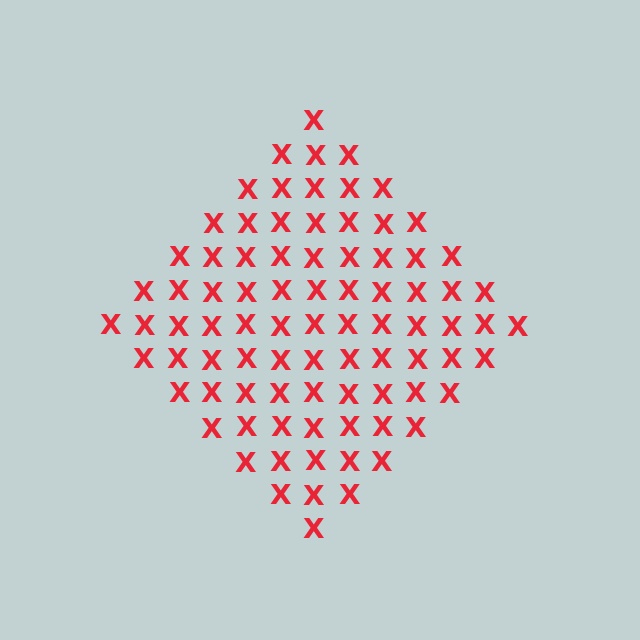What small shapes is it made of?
It is made of small letter X's.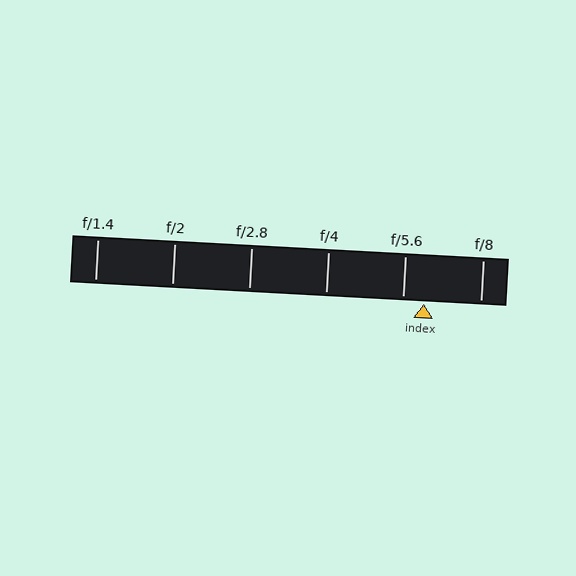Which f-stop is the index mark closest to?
The index mark is closest to f/5.6.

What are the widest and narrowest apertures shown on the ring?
The widest aperture shown is f/1.4 and the narrowest is f/8.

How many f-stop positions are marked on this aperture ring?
There are 6 f-stop positions marked.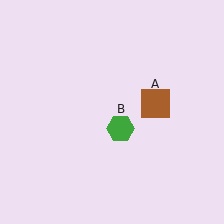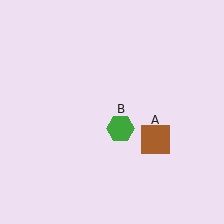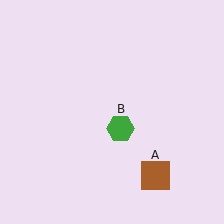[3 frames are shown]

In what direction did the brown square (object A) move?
The brown square (object A) moved down.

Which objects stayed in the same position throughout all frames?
Green hexagon (object B) remained stationary.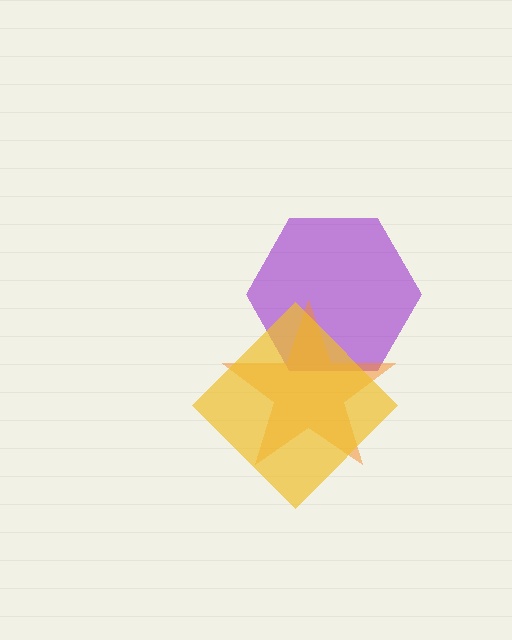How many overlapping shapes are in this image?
There are 3 overlapping shapes in the image.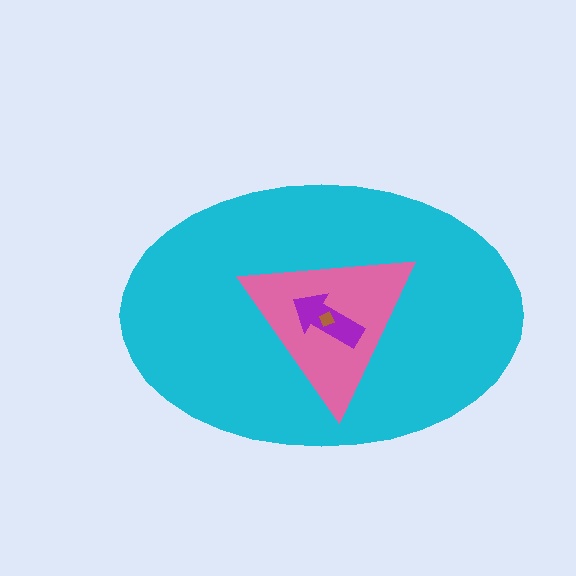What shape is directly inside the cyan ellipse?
The pink triangle.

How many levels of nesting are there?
4.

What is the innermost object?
The brown diamond.